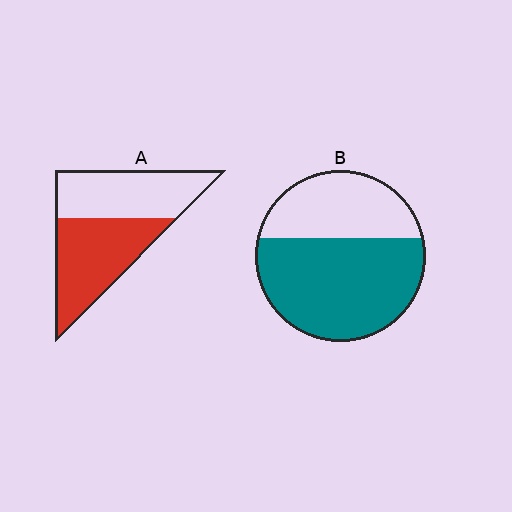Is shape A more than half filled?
Roughly half.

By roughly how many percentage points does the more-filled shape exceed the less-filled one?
By roughly 10 percentage points (B over A).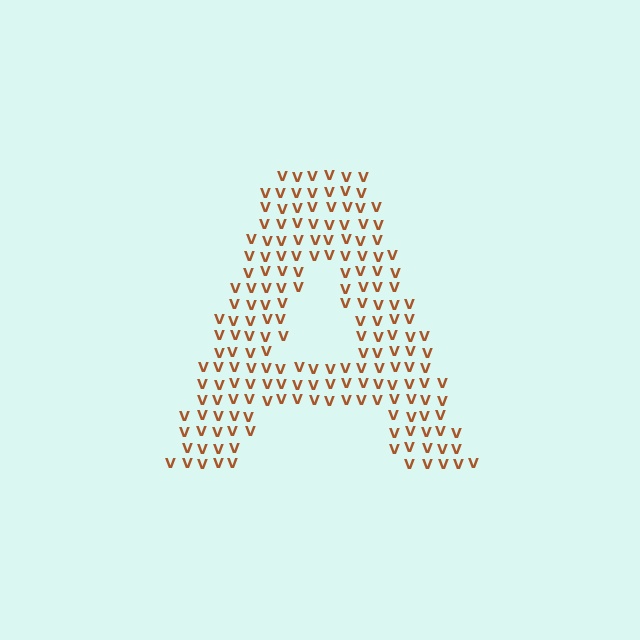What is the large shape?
The large shape is the letter A.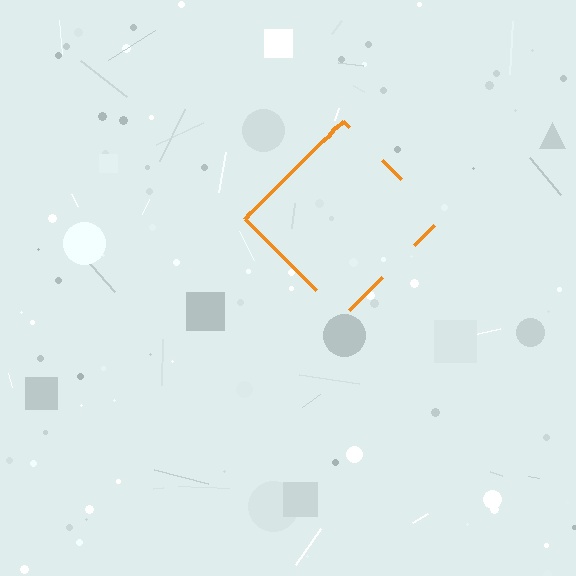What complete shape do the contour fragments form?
The contour fragments form a diamond.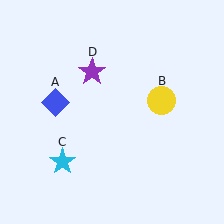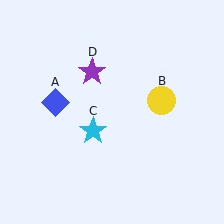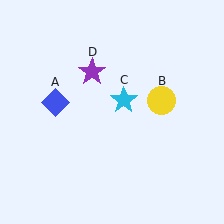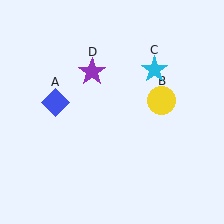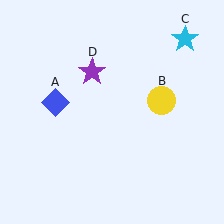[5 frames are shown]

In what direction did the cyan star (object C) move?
The cyan star (object C) moved up and to the right.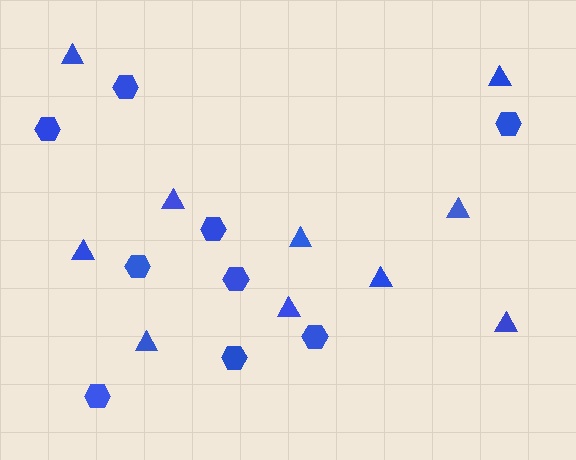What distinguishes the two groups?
There are 2 groups: one group of hexagons (9) and one group of triangles (10).